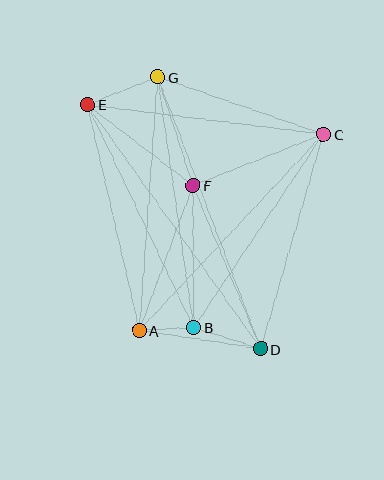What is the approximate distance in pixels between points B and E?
The distance between B and E is approximately 247 pixels.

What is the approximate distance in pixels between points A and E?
The distance between A and E is approximately 232 pixels.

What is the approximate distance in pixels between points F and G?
The distance between F and G is approximately 114 pixels.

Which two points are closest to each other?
Points A and B are closest to each other.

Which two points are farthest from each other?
Points D and E are farthest from each other.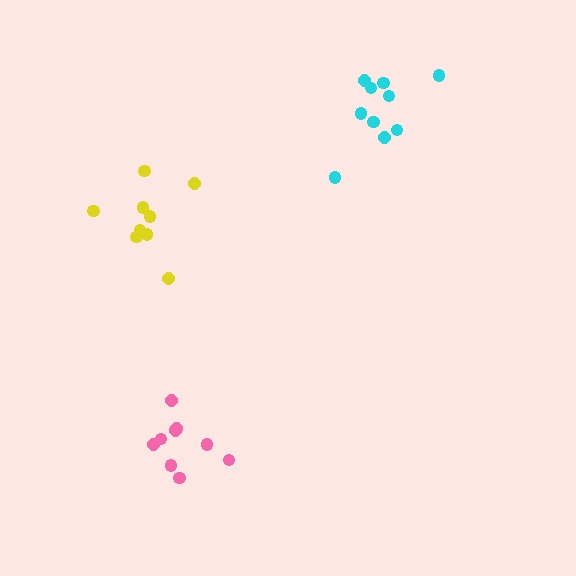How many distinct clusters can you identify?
There are 3 distinct clusters.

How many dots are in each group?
Group 1: 9 dots, Group 2: 9 dots, Group 3: 10 dots (28 total).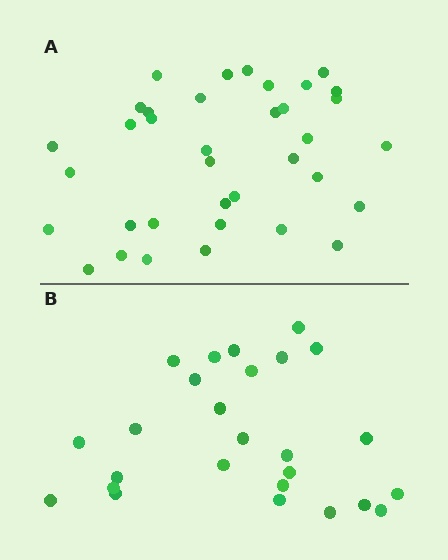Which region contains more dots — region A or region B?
Region A (the top region) has more dots.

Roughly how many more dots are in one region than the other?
Region A has roughly 10 or so more dots than region B.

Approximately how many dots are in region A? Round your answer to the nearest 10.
About 40 dots. (The exact count is 36, which rounds to 40.)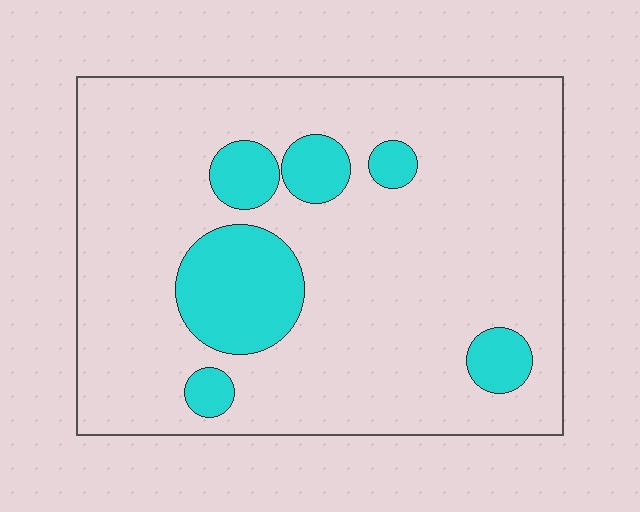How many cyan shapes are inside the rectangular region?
6.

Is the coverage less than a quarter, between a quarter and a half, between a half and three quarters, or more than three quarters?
Less than a quarter.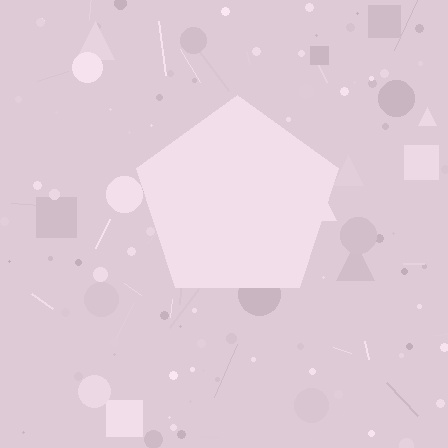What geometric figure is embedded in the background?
A pentagon is embedded in the background.